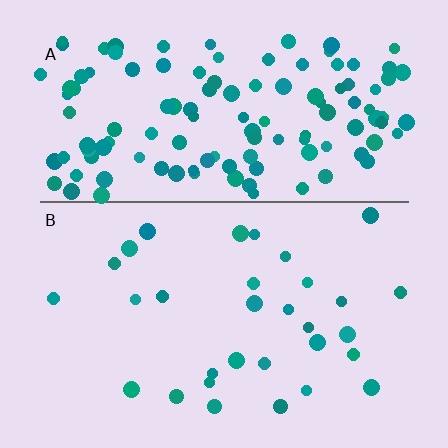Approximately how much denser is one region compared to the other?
Approximately 4.2× — region A over region B.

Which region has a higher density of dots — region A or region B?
A (the top).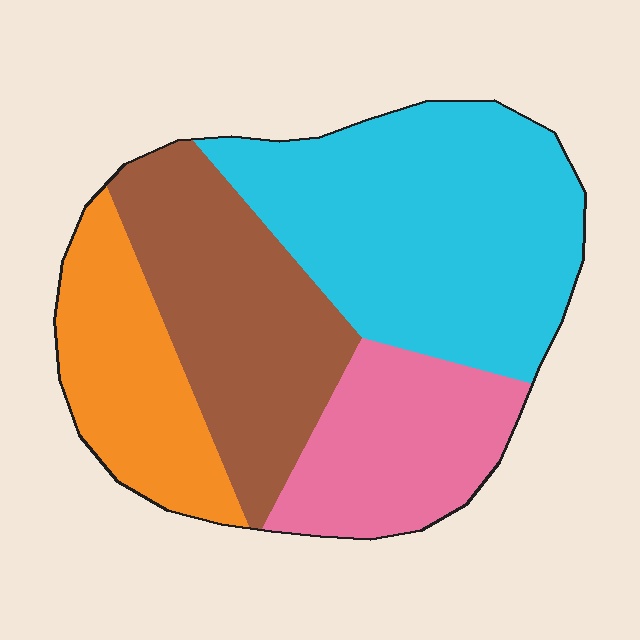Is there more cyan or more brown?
Cyan.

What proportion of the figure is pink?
Pink takes up less than a quarter of the figure.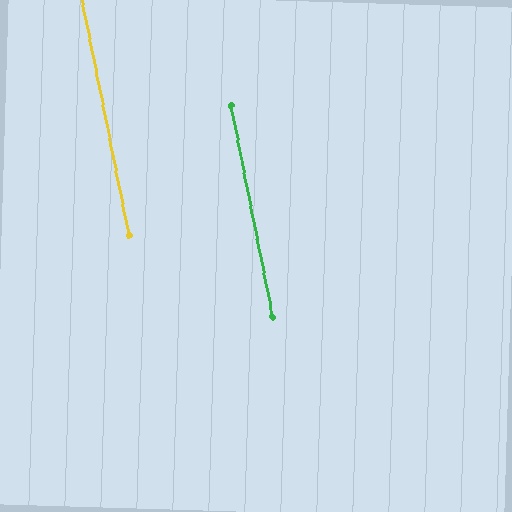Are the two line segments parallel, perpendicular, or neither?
Parallel — their directions differ by only 0.4°.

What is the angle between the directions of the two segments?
Approximately 0 degrees.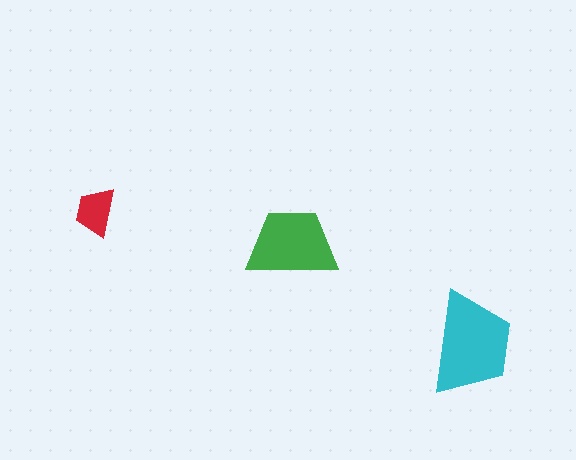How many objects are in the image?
There are 3 objects in the image.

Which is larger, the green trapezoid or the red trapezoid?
The green one.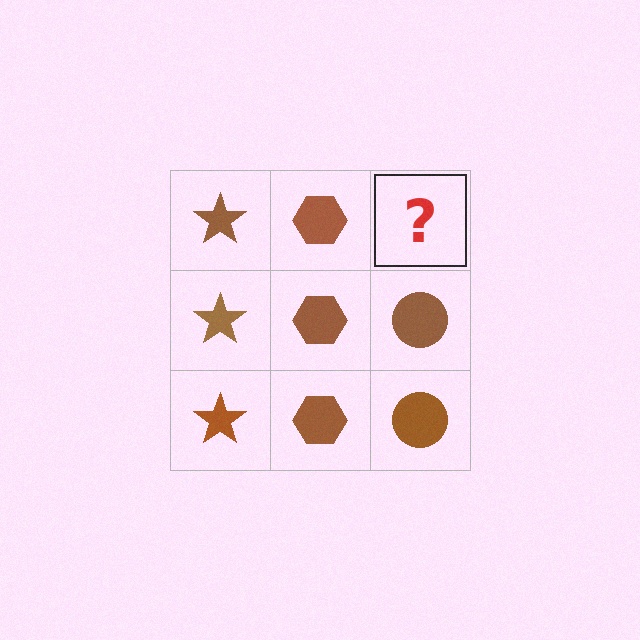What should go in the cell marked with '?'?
The missing cell should contain a brown circle.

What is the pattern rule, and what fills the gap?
The rule is that each column has a consistent shape. The gap should be filled with a brown circle.